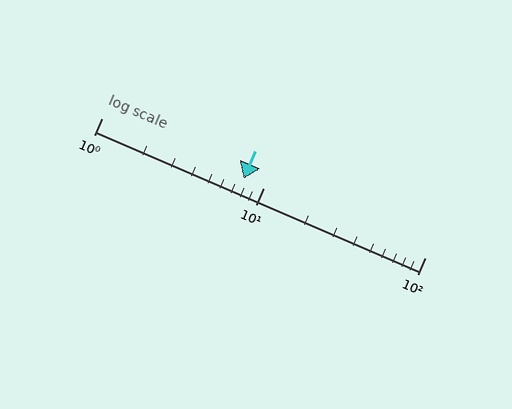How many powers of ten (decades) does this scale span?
The scale spans 2 decades, from 1 to 100.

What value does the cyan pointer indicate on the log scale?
The pointer indicates approximately 7.5.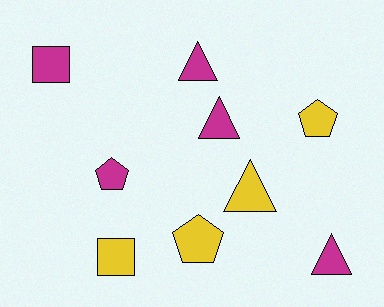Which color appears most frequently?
Magenta, with 5 objects.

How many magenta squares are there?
There is 1 magenta square.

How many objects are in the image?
There are 9 objects.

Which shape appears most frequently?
Triangle, with 4 objects.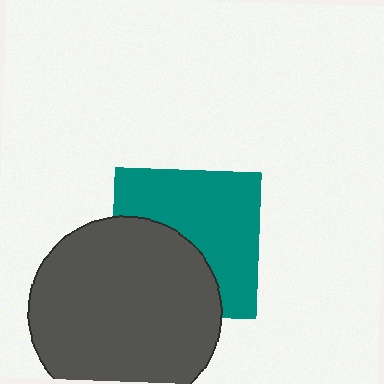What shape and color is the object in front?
The object in front is a dark gray circle.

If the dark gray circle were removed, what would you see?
You would see the complete teal square.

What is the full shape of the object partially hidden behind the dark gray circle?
The partially hidden object is a teal square.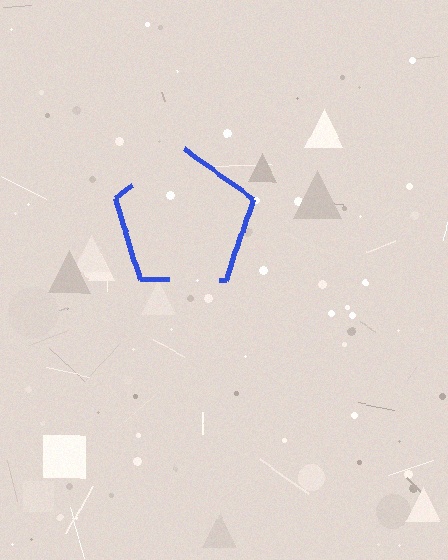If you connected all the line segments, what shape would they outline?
They would outline a pentagon.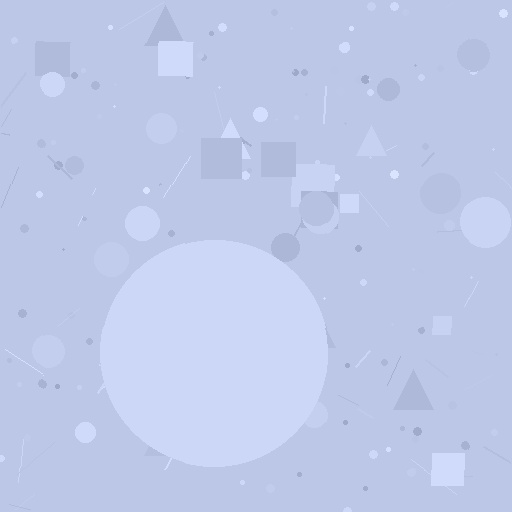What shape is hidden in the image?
A circle is hidden in the image.